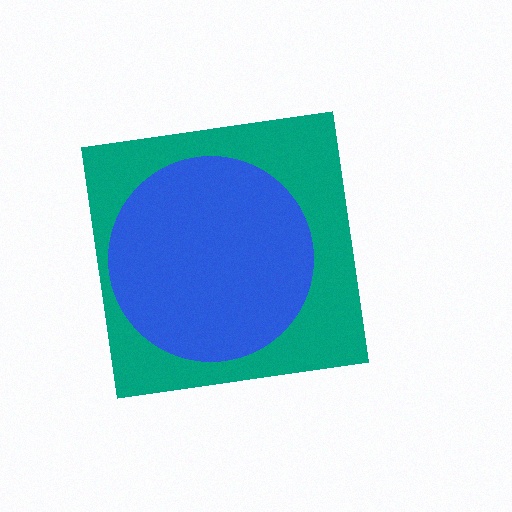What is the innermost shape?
The blue circle.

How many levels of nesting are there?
2.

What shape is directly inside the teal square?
The blue circle.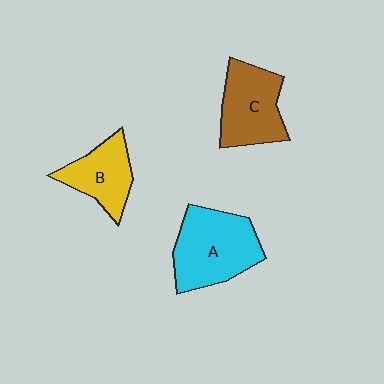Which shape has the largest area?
Shape A (cyan).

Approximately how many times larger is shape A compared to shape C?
Approximately 1.2 times.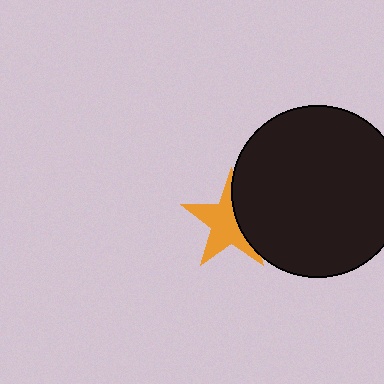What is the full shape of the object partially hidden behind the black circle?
The partially hidden object is an orange star.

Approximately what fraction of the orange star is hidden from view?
Roughly 37% of the orange star is hidden behind the black circle.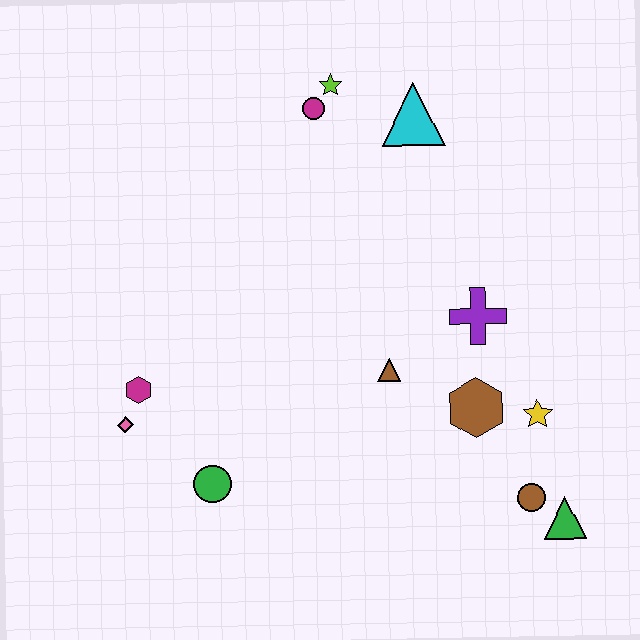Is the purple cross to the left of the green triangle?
Yes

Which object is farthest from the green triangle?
The lime star is farthest from the green triangle.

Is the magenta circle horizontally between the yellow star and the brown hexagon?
No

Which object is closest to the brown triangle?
The brown hexagon is closest to the brown triangle.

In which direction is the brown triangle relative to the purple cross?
The brown triangle is to the left of the purple cross.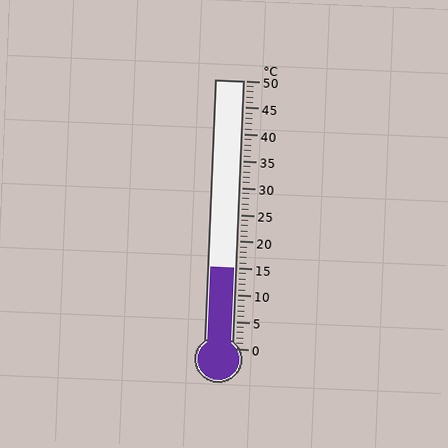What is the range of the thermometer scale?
The thermometer scale ranges from 0°C to 50°C.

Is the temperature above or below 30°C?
The temperature is below 30°C.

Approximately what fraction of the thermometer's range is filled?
The thermometer is filled to approximately 30% of its range.